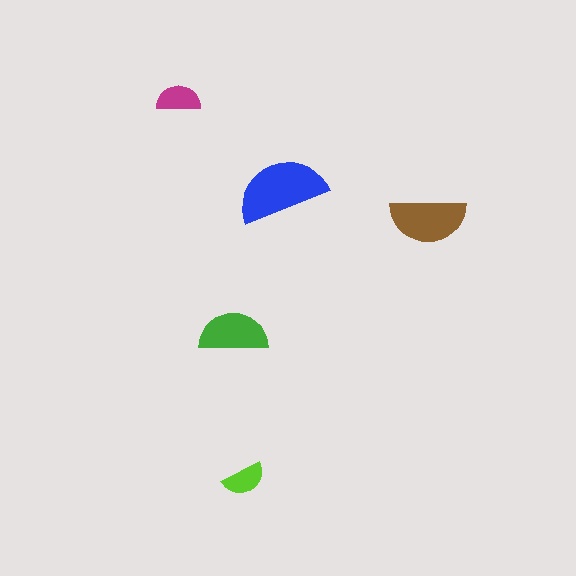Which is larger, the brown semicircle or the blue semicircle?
The blue one.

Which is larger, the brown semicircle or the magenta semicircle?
The brown one.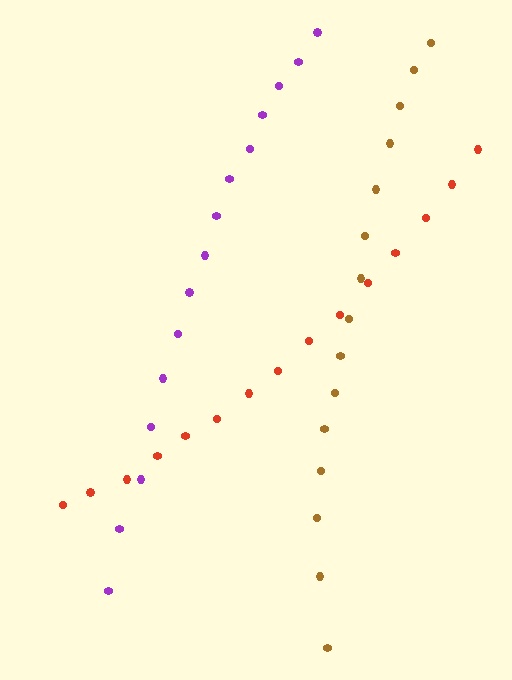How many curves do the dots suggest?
There are 3 distinct paths.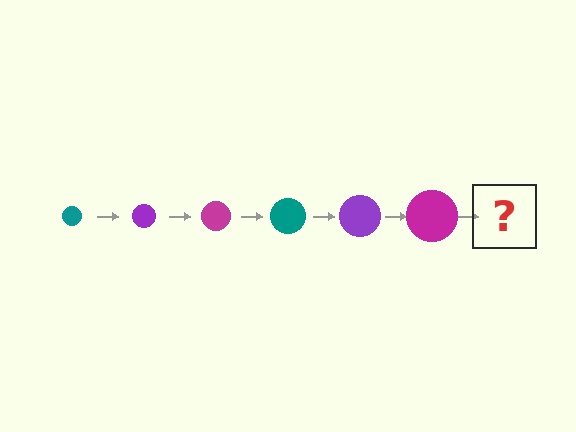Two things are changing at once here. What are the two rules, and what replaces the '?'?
The two rules are that the circle grows larger each step and the color cycles through teal, purple, and magenta. The '?' should be a teal circle, larger than the previous one.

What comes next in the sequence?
The next element should be a teal circle, larger than the previous one.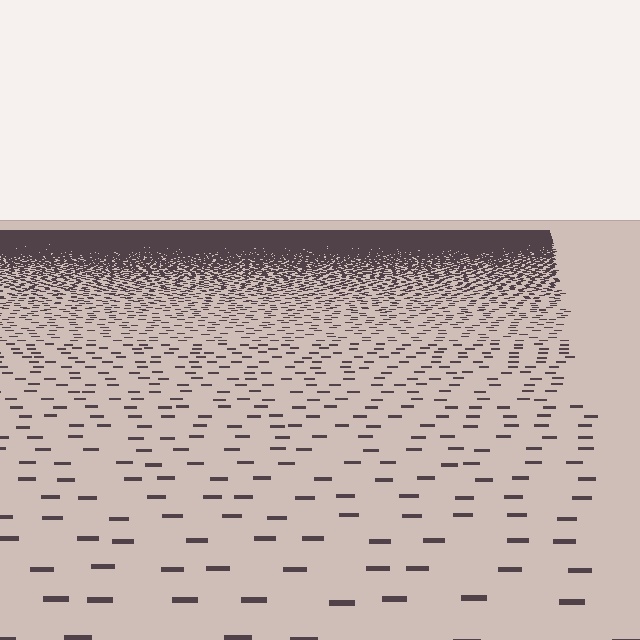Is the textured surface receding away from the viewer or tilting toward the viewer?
The surface is receding away from the viewer. Texture elements get smaller and denser toward the top.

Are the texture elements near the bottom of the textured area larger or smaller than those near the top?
Larger. Near the bottom, elements are closer to the viewer and appear at a bigger on-screen size.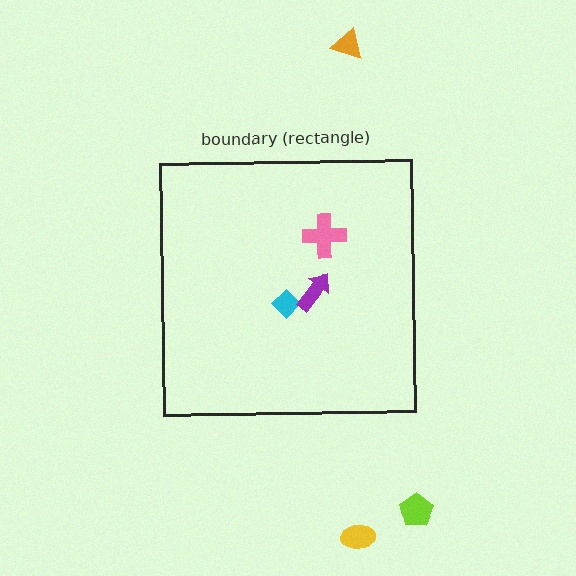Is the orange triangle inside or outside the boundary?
Outside.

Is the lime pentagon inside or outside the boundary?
Outside.